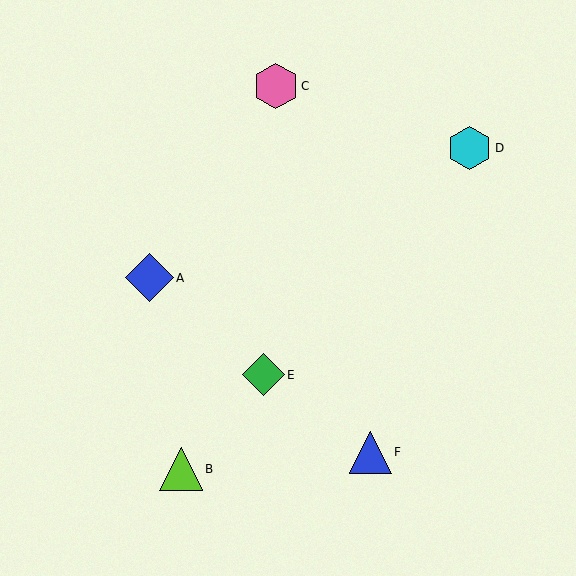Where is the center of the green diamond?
The center of the green diamond is at (264, 375).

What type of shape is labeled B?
Shape B is a lime triangle.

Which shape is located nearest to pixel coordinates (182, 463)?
The lime triangle (labeled B) at (181, 469) is nearest to that location.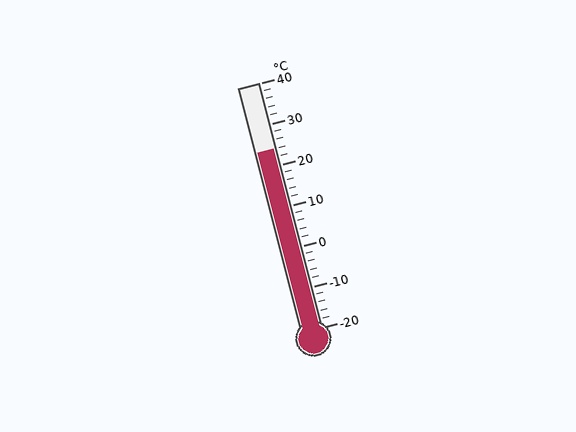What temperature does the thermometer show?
The thermometer shows approximately 24°C.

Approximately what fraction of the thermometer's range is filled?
The thermometer is filled to approximately 75% of its range.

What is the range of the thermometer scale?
The thermometer scale ranges from -20°C to 40°C.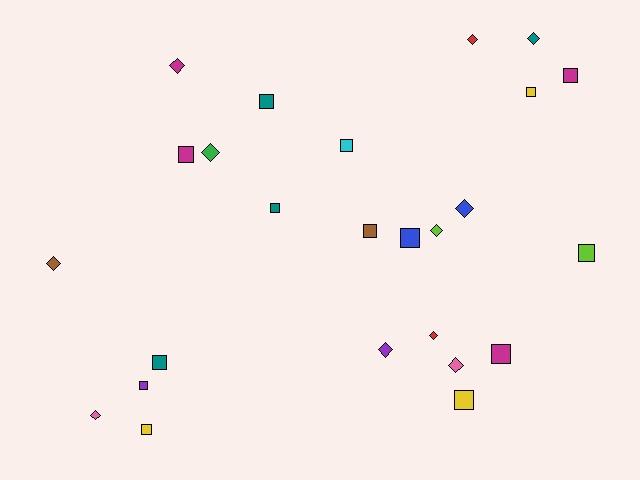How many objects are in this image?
There are 25 objects.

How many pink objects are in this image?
There are 2 pink objects.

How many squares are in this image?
There are 14 squares.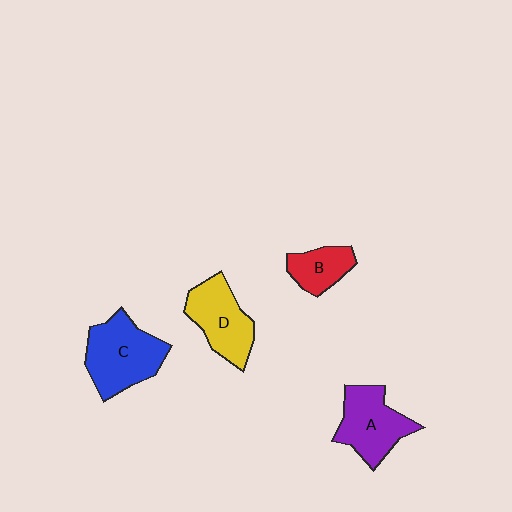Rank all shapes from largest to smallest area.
From largest to smallest: C (blue), A (purple), D (yellow), B (red).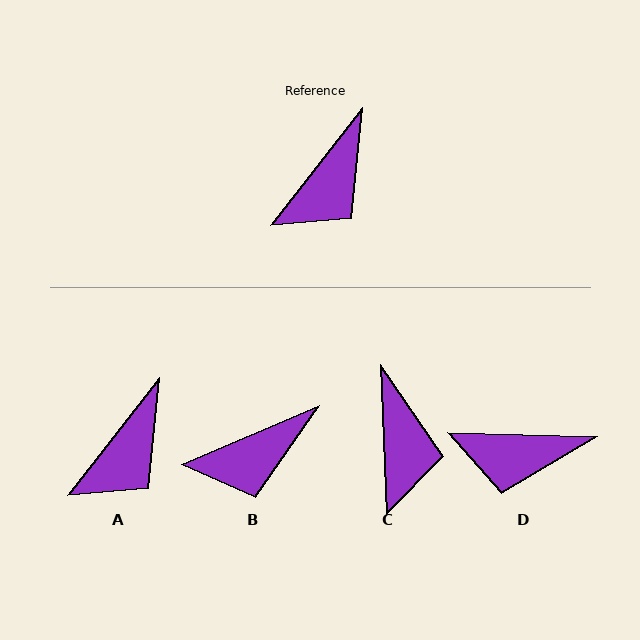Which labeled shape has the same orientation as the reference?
A.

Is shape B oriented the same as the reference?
No, it is off by about 29 degrees.